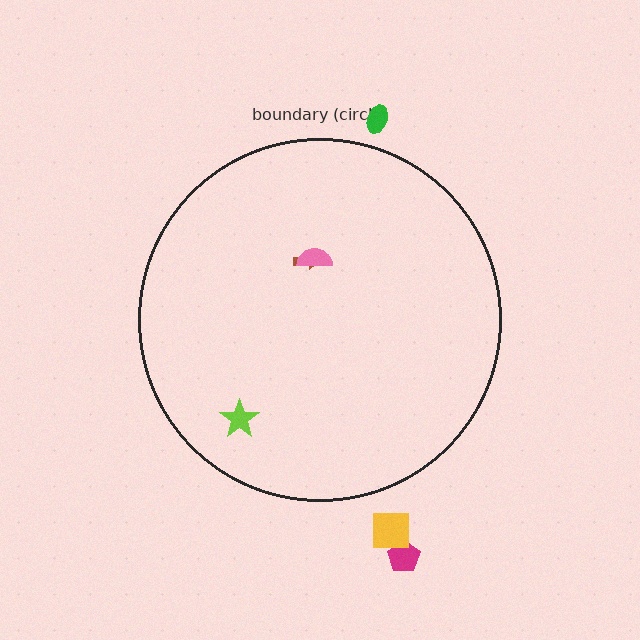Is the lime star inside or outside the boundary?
Inside.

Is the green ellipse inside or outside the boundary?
Outside.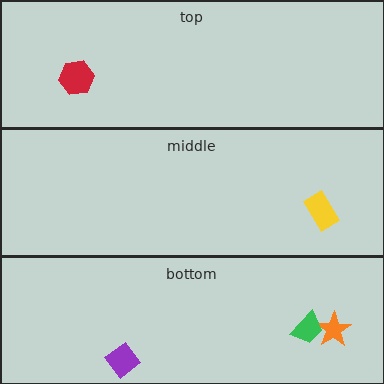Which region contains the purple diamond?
The bottom region.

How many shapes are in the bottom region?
3.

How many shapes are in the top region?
1.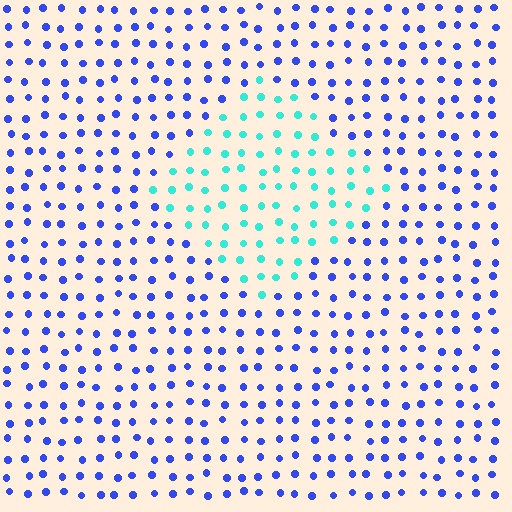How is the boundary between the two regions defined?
The boundary is defined purely by a slight shift in hue (about 60 degrees). Spacing, size, and orientation are identical on both sides.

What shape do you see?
I see a diamond.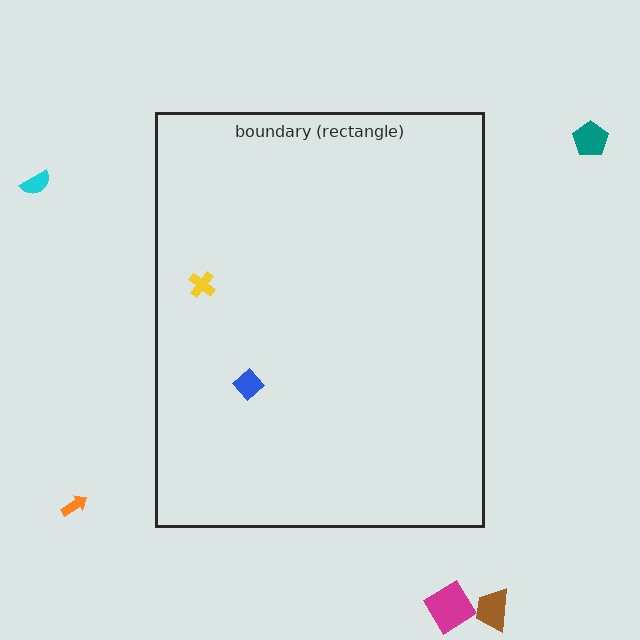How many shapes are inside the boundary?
2 inside, 5 outside.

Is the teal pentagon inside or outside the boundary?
Outside.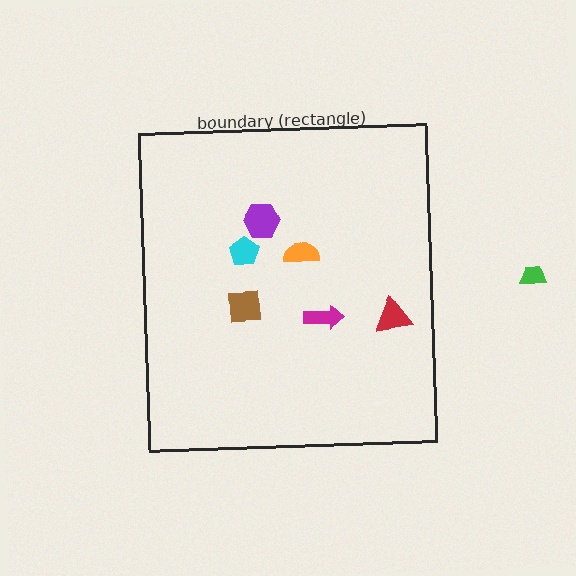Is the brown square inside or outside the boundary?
Inside.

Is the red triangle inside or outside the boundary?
Inside.